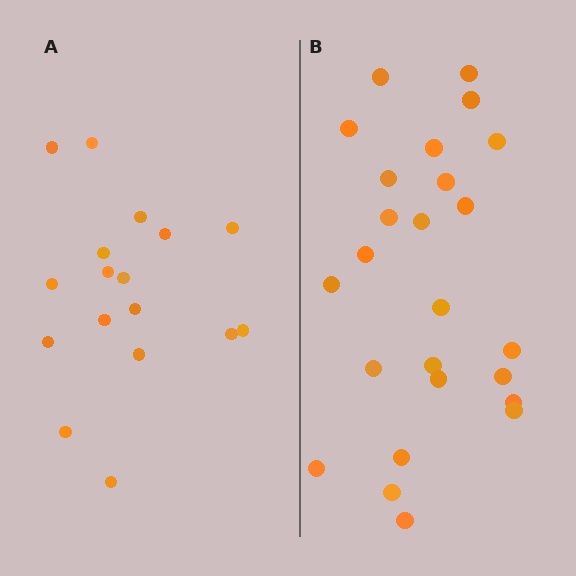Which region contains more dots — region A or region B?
Region B (the right region) has more dots.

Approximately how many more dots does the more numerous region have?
Region B has roughly 8 or so more dots than region A.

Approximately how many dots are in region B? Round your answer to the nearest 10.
About 20 dots. (The exact count is 25, which rounds to 20.)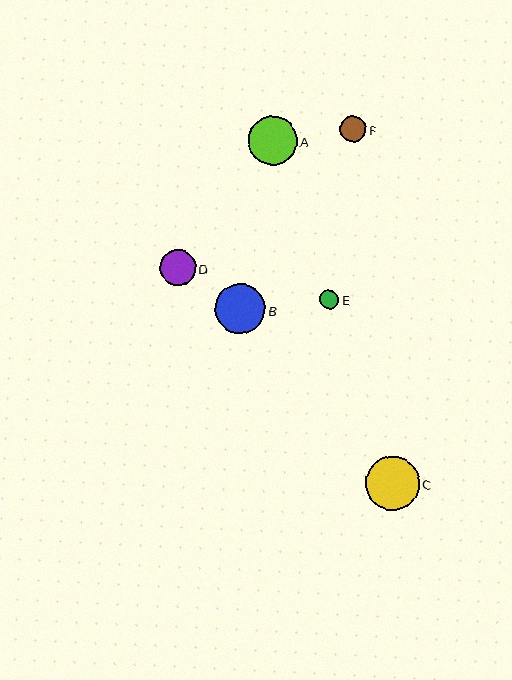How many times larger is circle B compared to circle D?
Circle B is approximately 1.4 times the size of circle D.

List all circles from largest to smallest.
From largest to smallest: C, B, A, D, F, E.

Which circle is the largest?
Circle C is the largest with a size of approximately 54 pixels.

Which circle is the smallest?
Circle E is the smallest with a size of approximately 19 pixels.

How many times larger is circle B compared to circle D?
Circle B is approximately 1.4 times the size of circle D.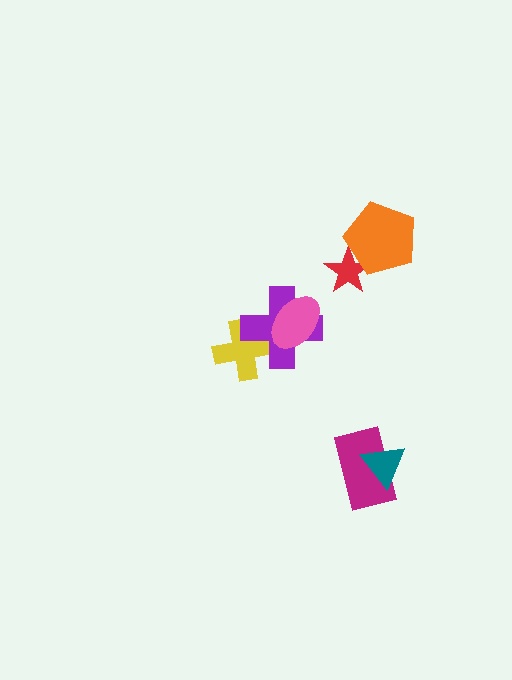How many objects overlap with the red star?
1 object overlaps with the red star.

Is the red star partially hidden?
Yes, it is partially covered by another shape.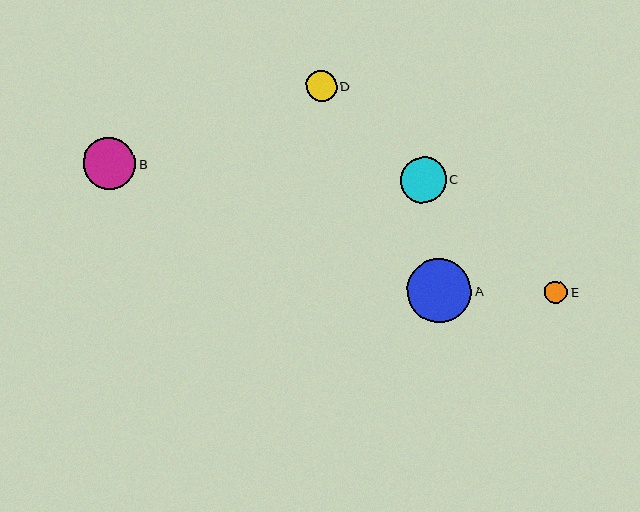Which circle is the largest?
Circle A is the largest with a size of approximately 64 pixels.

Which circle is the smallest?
Circle E is the smallest with a size of approximately 23 pixels.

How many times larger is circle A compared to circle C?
Circle A is approximately 1.4 times the size of circle C.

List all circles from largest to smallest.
From largest to smallest: A, B, C, D, E.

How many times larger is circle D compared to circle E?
Circle D is approximately 1.3 times the size of circle E.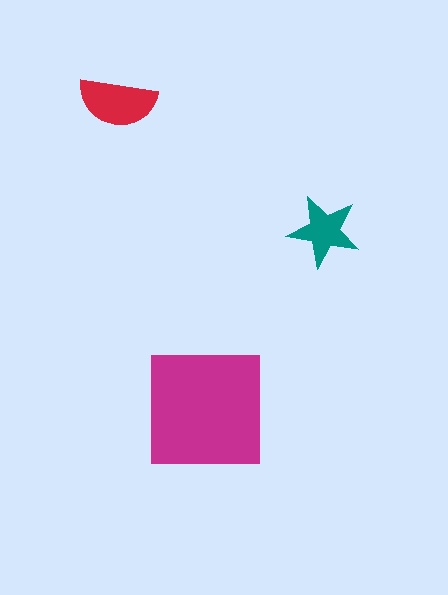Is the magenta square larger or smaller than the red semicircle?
Larger.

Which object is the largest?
The magenta square.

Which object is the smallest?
The teal star.